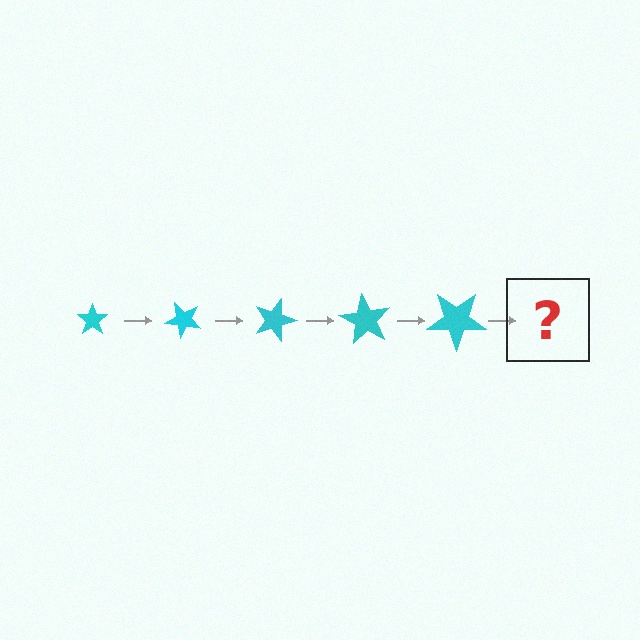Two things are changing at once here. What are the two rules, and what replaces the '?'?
The two rules are that the star grows larger each step and it rotates 45 degrees each step. The '?' should be a star, larger than the previous one and rotated 225 degrees from the start.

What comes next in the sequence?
The next element should be a star, larger than the previous one and rotated 225 degrees from the start.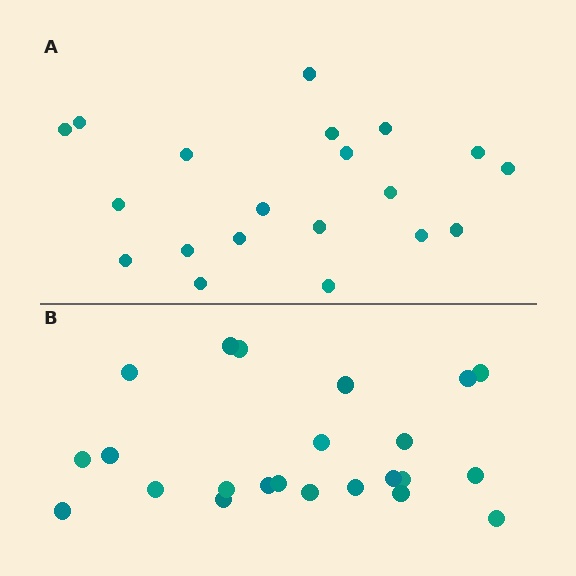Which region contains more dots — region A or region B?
Region B (the bottom region) has more dots.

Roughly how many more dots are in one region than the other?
Region B has just a few more — roughly 2 or 3 more dots than region A.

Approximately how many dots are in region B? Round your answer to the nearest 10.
About 20 dots. (The exact count is 23, which rounds to 20.)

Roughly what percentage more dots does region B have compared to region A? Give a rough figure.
About 15% more.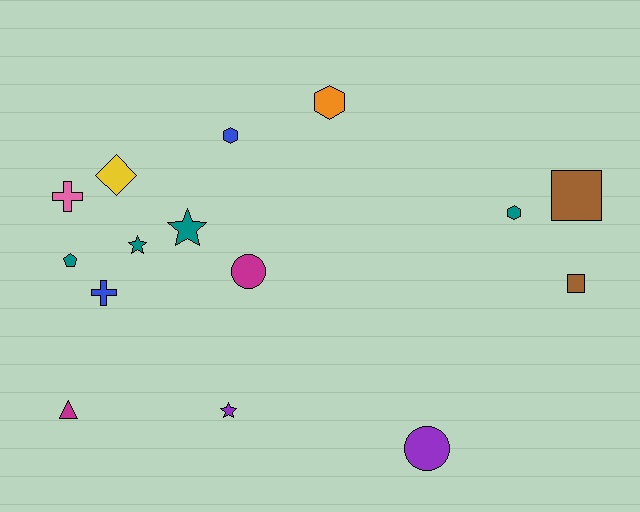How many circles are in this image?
There are 2 circles.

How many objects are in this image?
There are 15 objects.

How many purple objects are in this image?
There are 2 purple objects.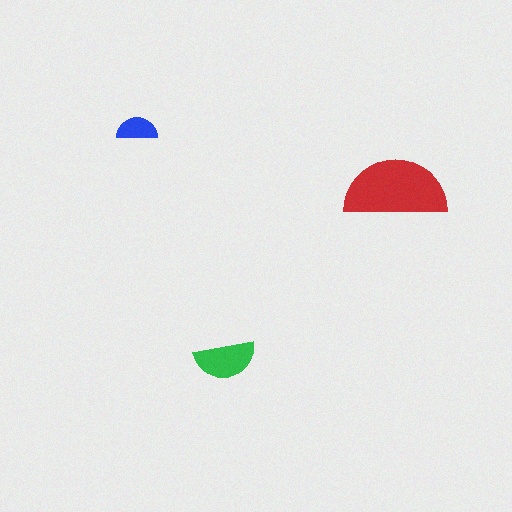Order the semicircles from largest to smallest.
the red one, the green one, the blue one.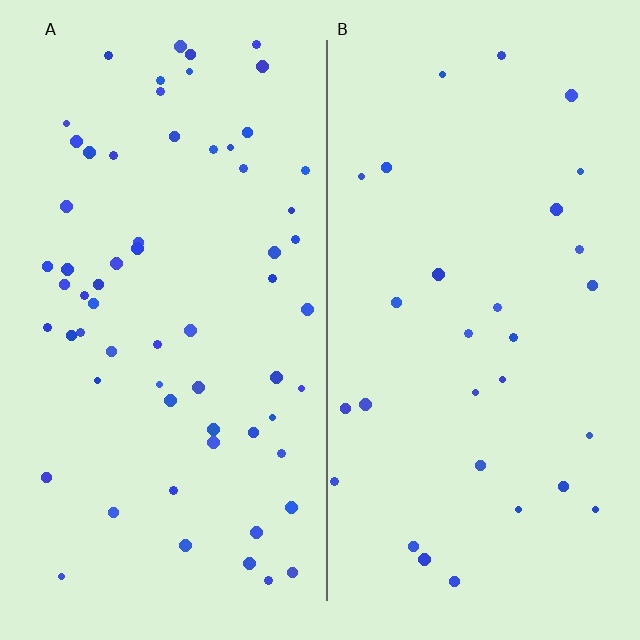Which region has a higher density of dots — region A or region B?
A (the left).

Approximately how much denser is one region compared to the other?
Approximately 2.1× — region A over region B.